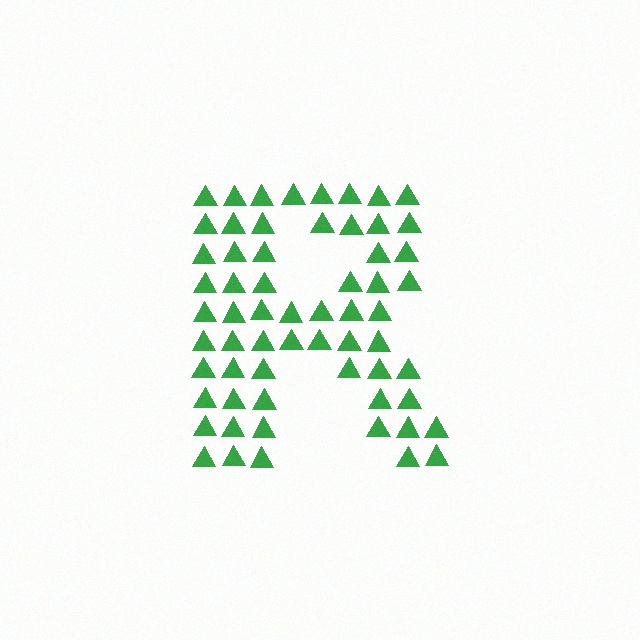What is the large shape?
The large shape is the letter R.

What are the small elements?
The small elements are triangles.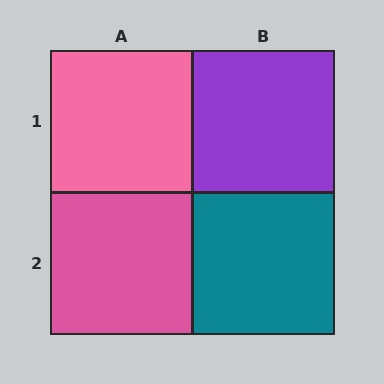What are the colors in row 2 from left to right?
Pink, teal.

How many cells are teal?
1 cell is teal.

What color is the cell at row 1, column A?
Pink.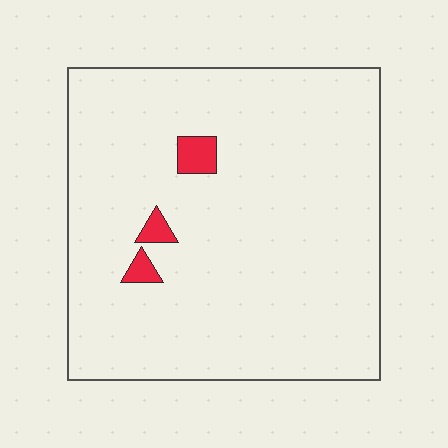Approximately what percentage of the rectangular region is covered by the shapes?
Approximately 5%.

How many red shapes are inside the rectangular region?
3.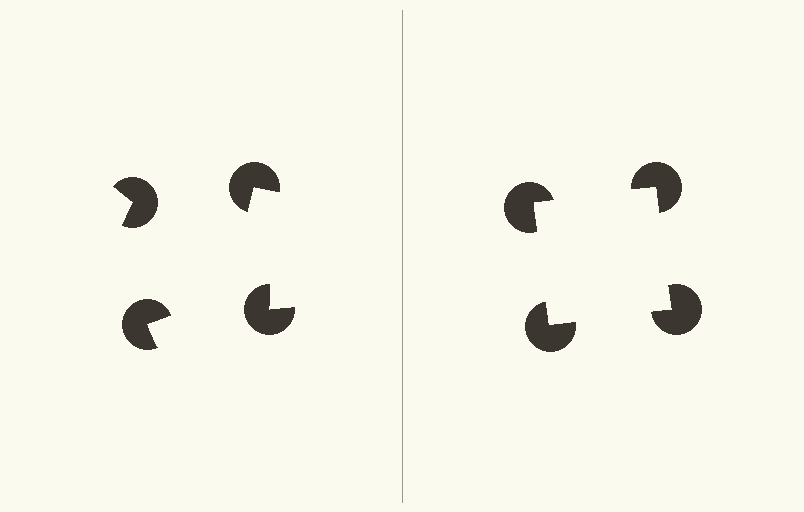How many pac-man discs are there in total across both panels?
8 — 4 on each side.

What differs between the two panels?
The pac-man discs are positioned identically on both sides; only the wedge orientations differ. On the right they align to a square; on the left they are misaligned.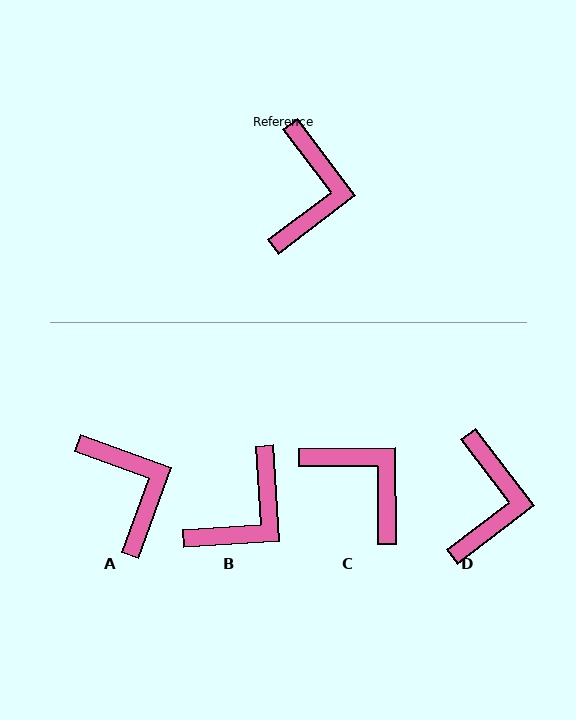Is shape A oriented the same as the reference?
No, it is off by about 32 degrees.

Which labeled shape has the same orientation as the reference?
D.